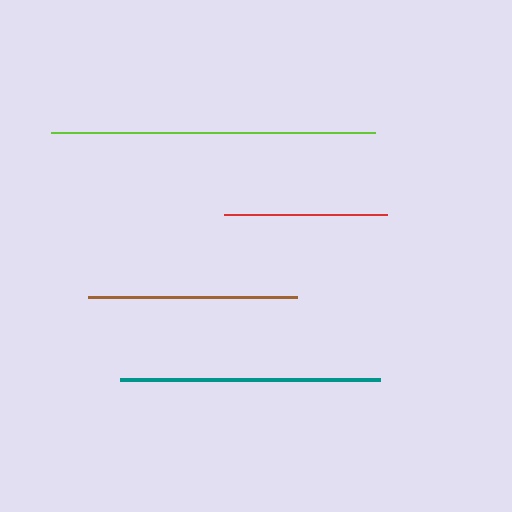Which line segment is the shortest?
The red line is the shortest at approximately 163 pixels.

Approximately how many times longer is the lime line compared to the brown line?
The lime line is approximately 1.6 times the length of the brown line.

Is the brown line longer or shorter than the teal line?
The teal line is longer than the brown line.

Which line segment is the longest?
The lime line is the longest at approximately 325 pixels.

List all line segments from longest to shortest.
From longest to shortest: lime, teal, brown, red.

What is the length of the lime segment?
The lime segment is approximately 325 pixels long.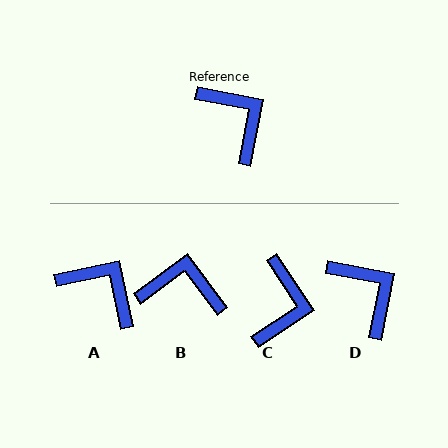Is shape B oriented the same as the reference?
No, it is off by about 48 degrees.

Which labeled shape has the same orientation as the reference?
D.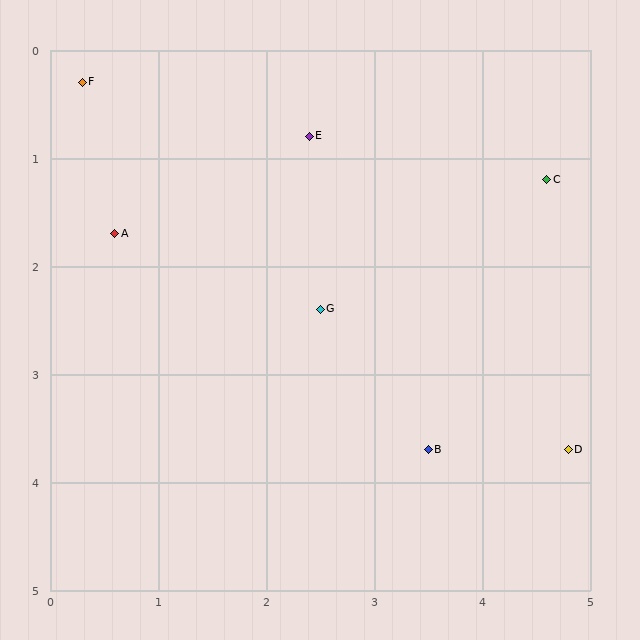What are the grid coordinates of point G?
Point G is at approximately (2.5, 2.4).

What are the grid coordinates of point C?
Point C is at approximately (4.6, 1.2).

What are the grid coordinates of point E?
Point E is at approximately (2.4, 0.8).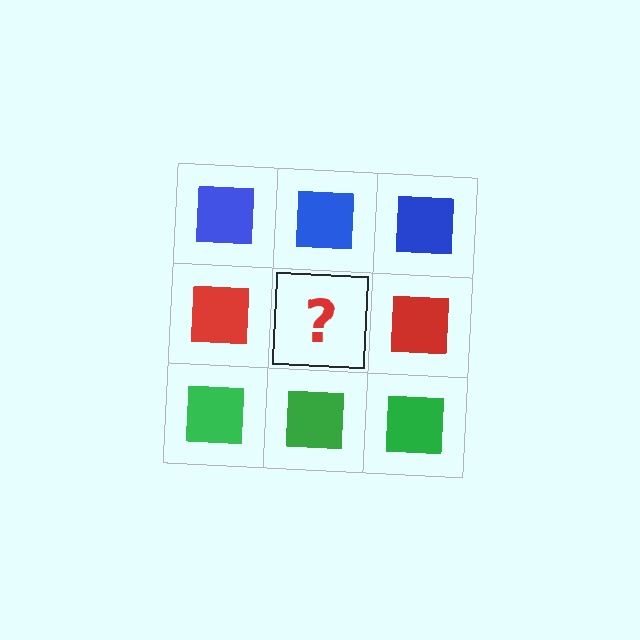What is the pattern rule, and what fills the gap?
The rule is that each row has a consistent color. The gap should be filled with a red square.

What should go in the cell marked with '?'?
The missing cell should contain a red square.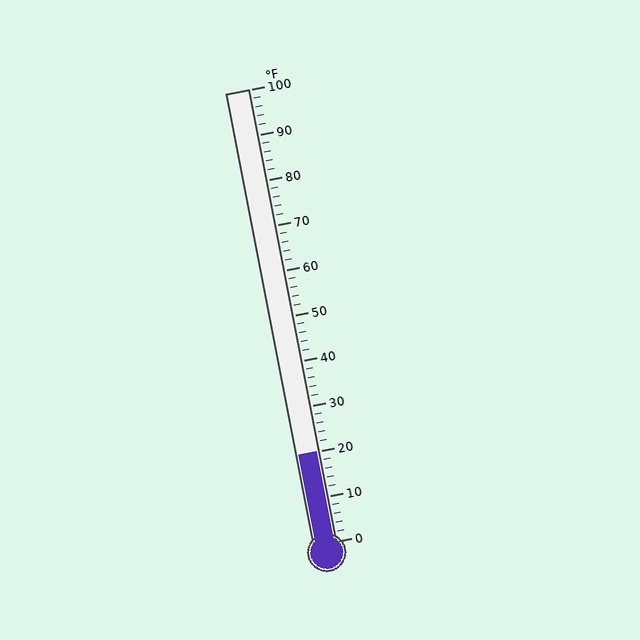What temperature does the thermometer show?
The thermometer shows approximately 20°F.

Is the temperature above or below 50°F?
The temperature is below 50°F.